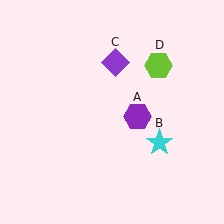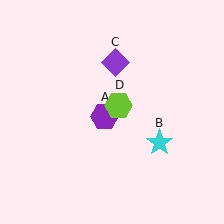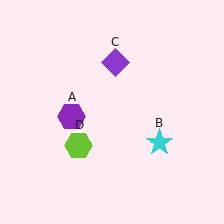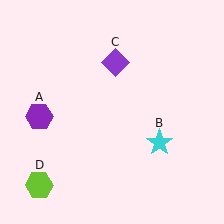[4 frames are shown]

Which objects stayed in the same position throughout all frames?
Cyan star (object B) and purple diamond (object C) remained stationary.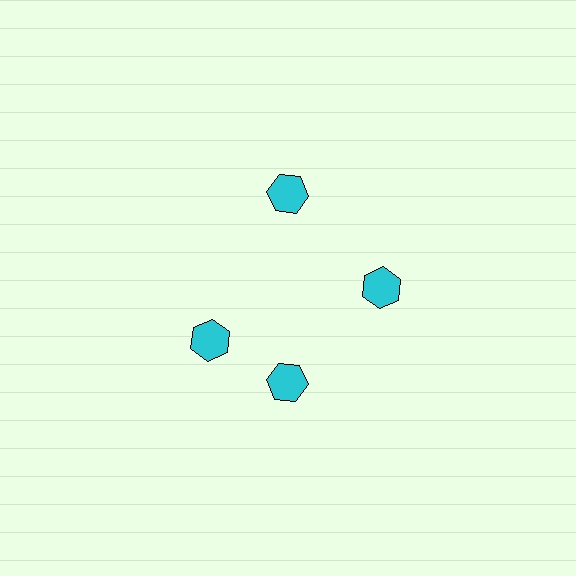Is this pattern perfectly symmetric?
No. The 4 cyan hexagons are arranged in a ring, but one element near the 9 o'clock position is rotated out of alignment along the ring, breaking the 4-fold rotational symmetry.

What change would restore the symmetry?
The symmetry would be restored by rotating it back into even spacing with its neighbors so that all 4 hexagons sit at equal angles and equal distance from the center.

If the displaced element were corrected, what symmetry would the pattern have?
It would have 4-fold rotational symmetry — the pattern would map onto itself every 90 degrees.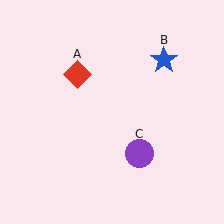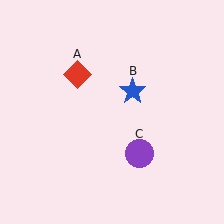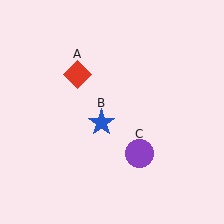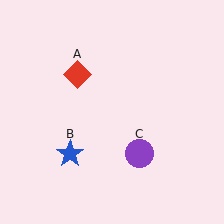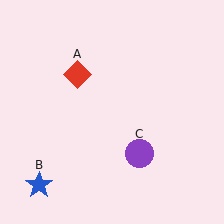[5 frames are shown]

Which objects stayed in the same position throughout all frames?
Red diamond (object A) and purple circle (object C) remained stationary.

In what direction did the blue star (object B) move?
The blue star (object B) moved down and to the left.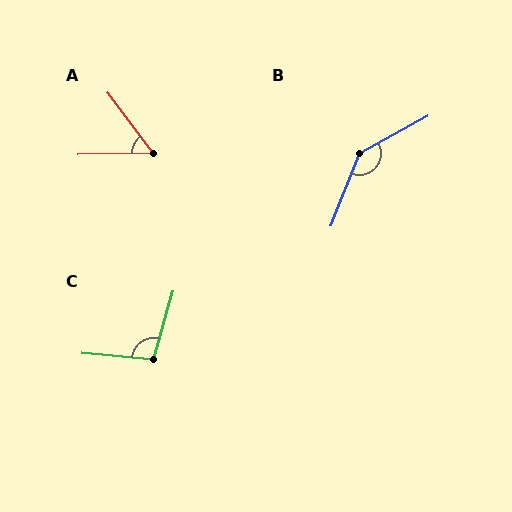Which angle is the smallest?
A, at approximately 55 degrees.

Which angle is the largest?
B, at approximately 140 degrees.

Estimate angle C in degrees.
Approximately 100 degrees.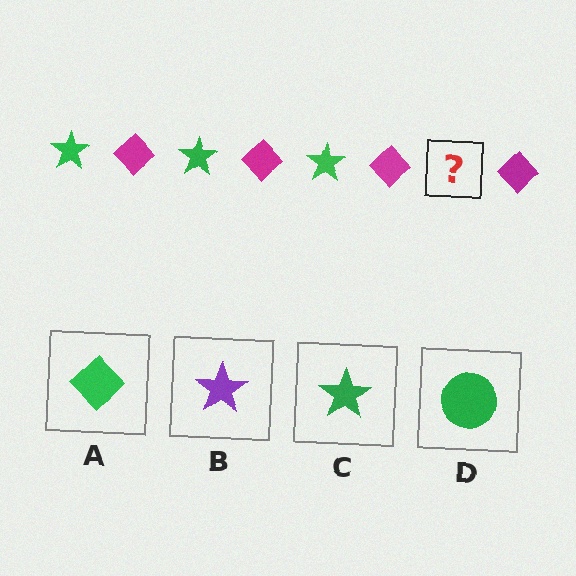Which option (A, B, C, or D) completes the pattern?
C.